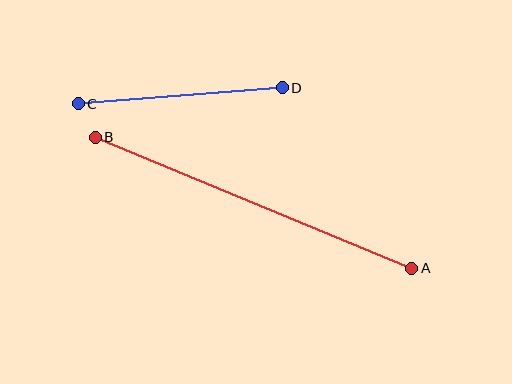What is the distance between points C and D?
The distance is approximately 205 pixels.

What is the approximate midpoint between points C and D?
The midpoint is at approximately (180, 96) pixels.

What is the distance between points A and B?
The distance is approximately 343 pixels.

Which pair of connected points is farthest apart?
Points A and B are farthest apart.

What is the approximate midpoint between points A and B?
The midpoint is at approximately (254, 203) pixels.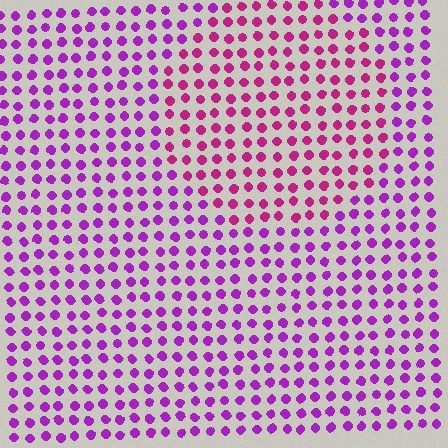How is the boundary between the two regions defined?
The boundary is defined purely by a slight shift in hue (about 31 degrees). Spacing, size, and orientation are identical on both sides.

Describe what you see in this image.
The image is filled with small purple elements in a uniform arrangement. A circle-shaped region is visible where the elements are tinted to a slightly different hue, forming a subtle color boundary.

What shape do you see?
I see a circle.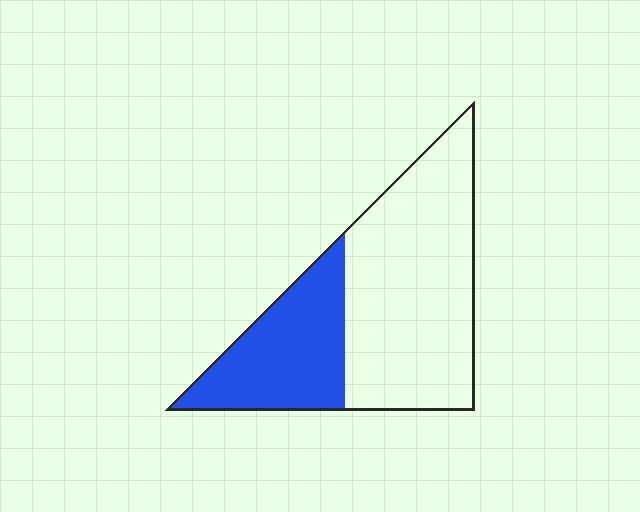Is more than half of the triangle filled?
No.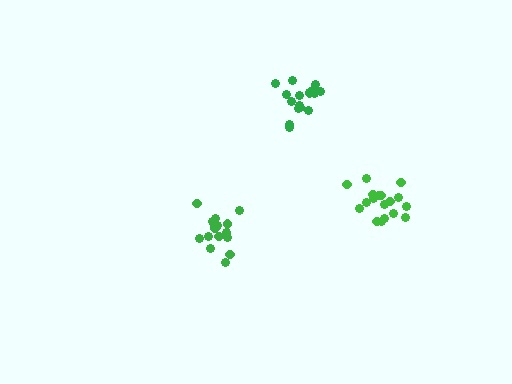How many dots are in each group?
Group 1: 17 dots, Group 2: 17 dots, Group 3: 19 dots (53 total).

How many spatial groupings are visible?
There are 3 spatial groupings.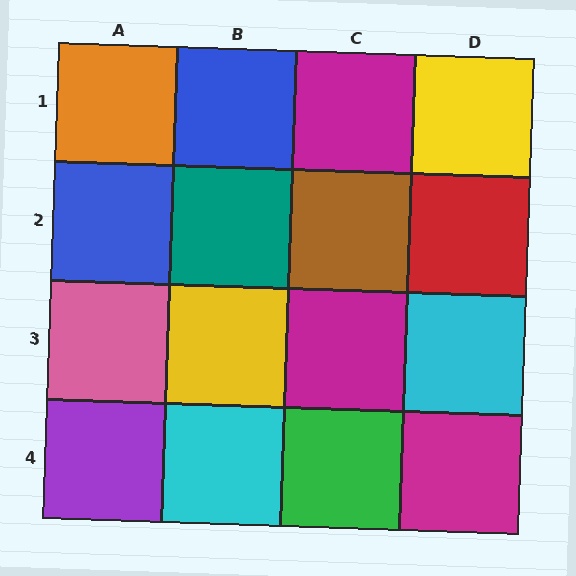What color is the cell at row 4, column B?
Cyan.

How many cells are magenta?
3 cells are magenta.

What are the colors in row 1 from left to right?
Orange, blue, magenta, yellow.